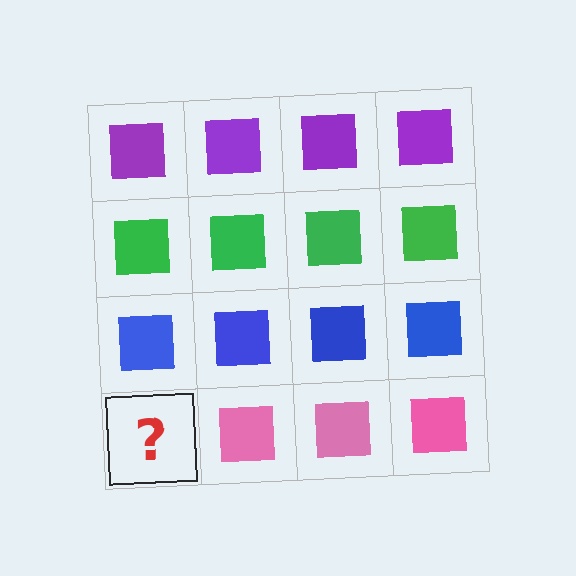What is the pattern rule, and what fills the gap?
The rule is that each row has a consistent color. The gap should be filled with a pink square.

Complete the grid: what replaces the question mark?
The question mark should be replaced with a pink square.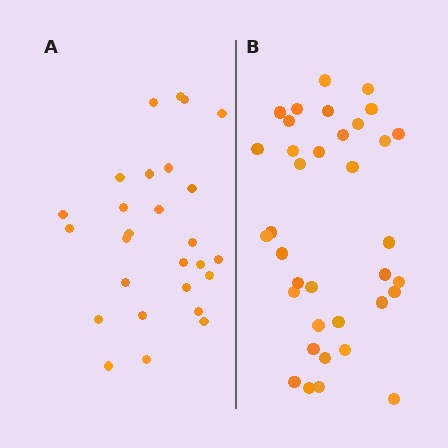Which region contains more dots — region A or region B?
Region B (the right region) has more dots.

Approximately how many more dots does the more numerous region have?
Region B has roughly 8 or so more dots than region A.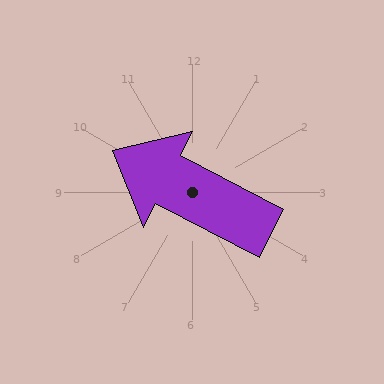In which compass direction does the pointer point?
Northwest.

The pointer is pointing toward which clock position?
Roughly 10 o'clock.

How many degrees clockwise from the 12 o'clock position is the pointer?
Approximately 297 degrees.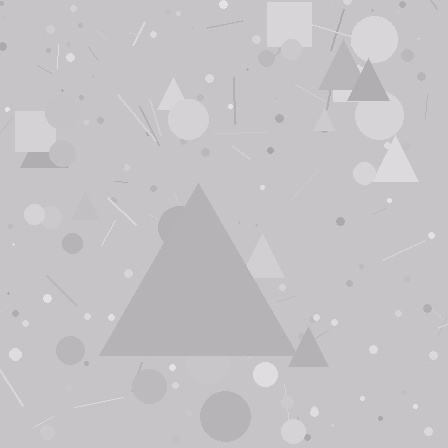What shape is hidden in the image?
A triangle is hidden in the image.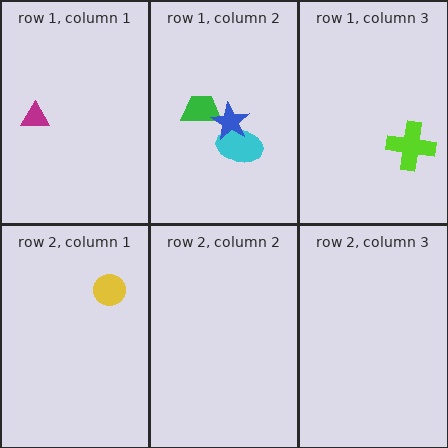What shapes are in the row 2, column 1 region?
The yellow circle.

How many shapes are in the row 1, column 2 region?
3.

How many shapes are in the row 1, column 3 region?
1.